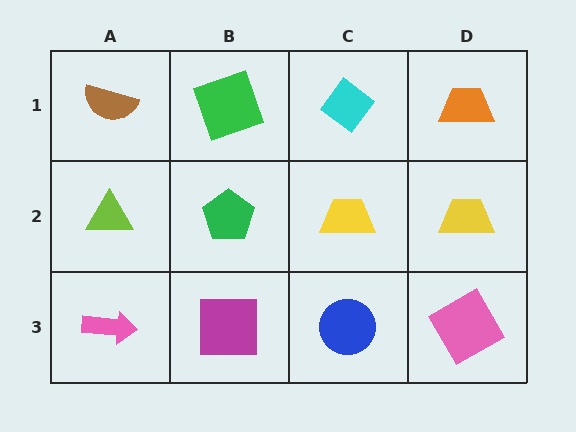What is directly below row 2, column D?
A pink square.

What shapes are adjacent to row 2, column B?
A green square (row 1, column B), a magenta square (row 3, column B), a lime triangle (row 2, column A), a yellow trapezoid (row 2, column C).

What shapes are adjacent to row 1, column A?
A lime triangle (row 2, column A), a green square (row 1, column B).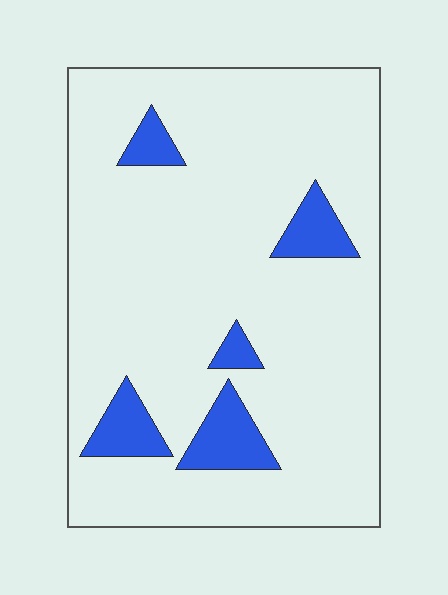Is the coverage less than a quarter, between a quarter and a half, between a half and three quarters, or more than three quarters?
Less than a quarter.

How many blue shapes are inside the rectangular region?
5.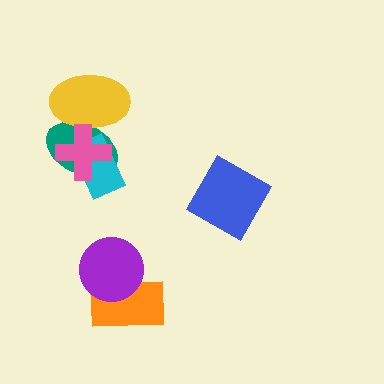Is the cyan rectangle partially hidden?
Yes, it is partially covered by another shape.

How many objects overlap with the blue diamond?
0 objects overlap with the blue diamond.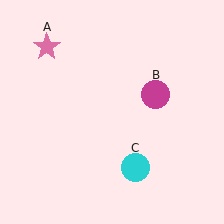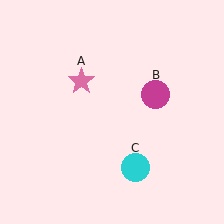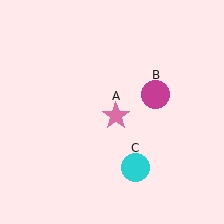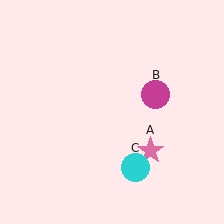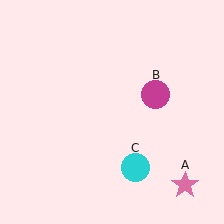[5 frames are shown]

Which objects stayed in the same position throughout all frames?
Magenta circle (object B) and cyan circle (object C) remained stationary.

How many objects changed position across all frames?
1 object changed position: pink star (object A).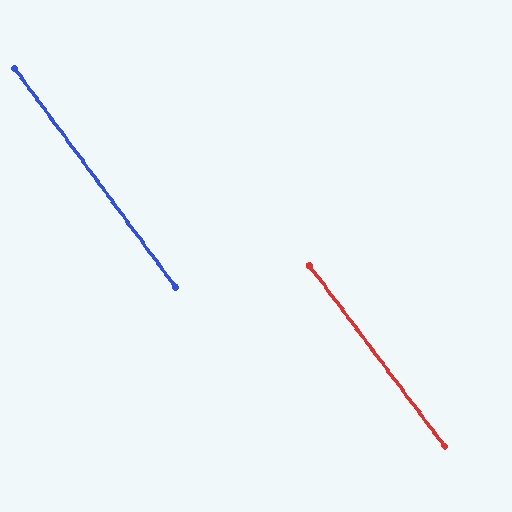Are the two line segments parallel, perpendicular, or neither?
Parallel — their directions differ by only 0.5°.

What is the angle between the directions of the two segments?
Approximately 0 degrees.